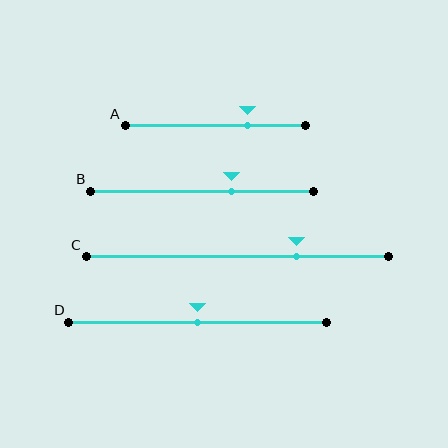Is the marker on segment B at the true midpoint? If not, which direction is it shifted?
No, the marker on segment B is shifted to the right by about 13% of the segment length.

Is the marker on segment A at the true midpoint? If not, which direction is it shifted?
No, the marker on segment A is shifted to the right by about 18% of the segment length.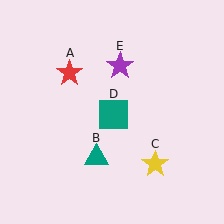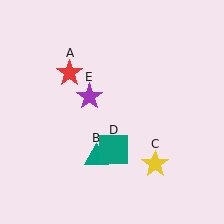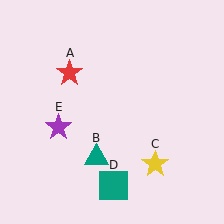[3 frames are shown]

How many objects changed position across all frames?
2 objects changed position: teal square (object D), purple star (object E).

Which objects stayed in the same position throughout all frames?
Red star (object A) and teal triangle (object B) and yellow star (object C) remained stationary.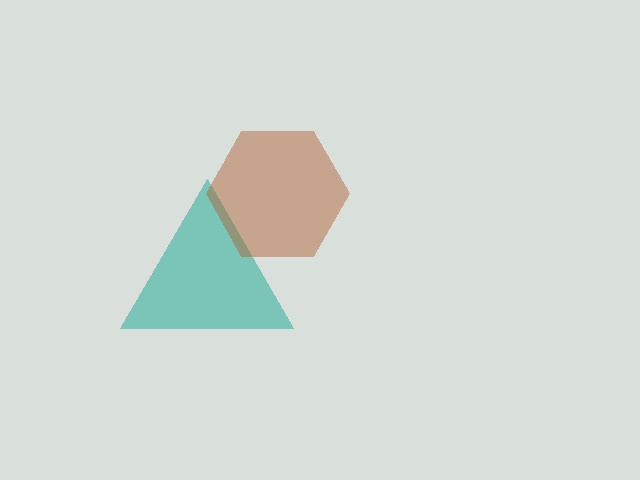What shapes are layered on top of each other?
The layered shapes are: a teal triangle, a brown hexagon.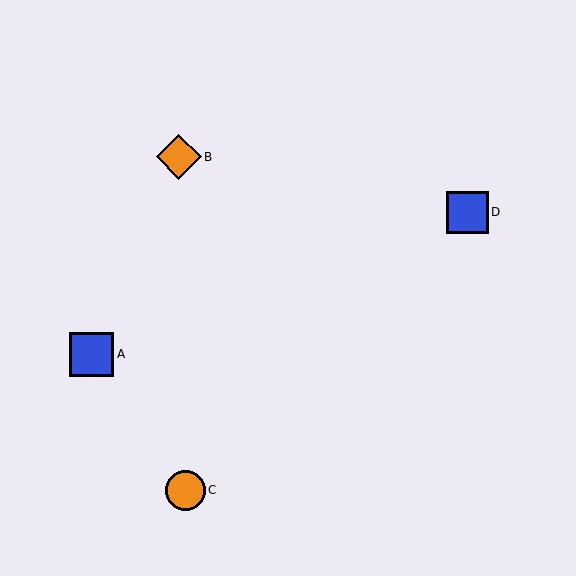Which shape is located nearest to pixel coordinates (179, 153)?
The orange diamond (labeled B) at (179, 157) is nearest to that location.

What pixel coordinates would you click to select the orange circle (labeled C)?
Click at (185, 490) to select the orange circle C.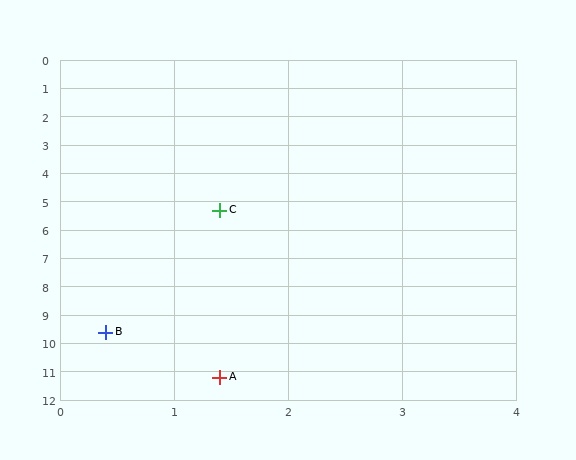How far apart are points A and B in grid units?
Points A and B are about 1.9 grid units apart.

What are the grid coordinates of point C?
Point C is at approximately (1.4, 5.3).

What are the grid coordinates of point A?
Point A is at approximately (1.4, 11.2).